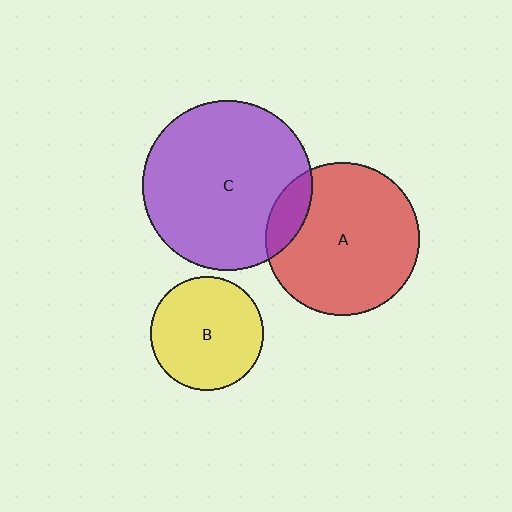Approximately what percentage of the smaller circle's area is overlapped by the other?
Approximately 15%.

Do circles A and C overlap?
Yes.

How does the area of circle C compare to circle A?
Approximately 1.2 times.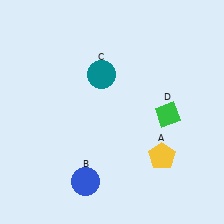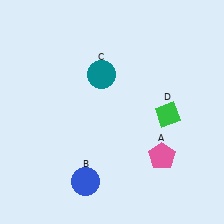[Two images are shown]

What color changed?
The pentagon (A) changed from yellow in Image 1 to pink in Image 2.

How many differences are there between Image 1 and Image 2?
There is 1 difference between the two images.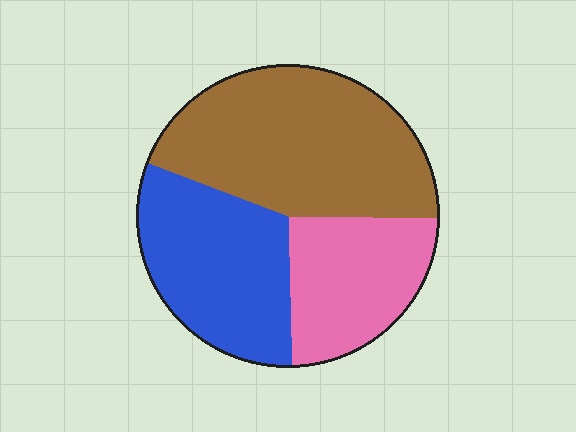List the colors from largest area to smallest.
From largest to smallest: brown, blue, pink.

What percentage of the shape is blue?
Blue covers about 30% of the shape.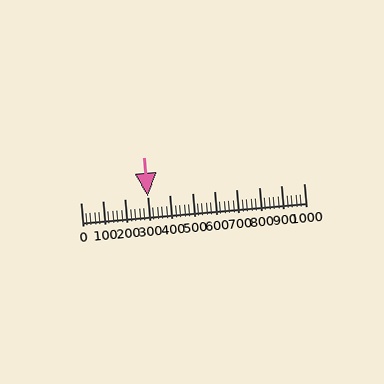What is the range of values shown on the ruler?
The ruler shows values from 0 to 1000.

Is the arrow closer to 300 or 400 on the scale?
The arrow is closer to 300.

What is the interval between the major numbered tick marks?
The major tick marks are spaced 100 units apart.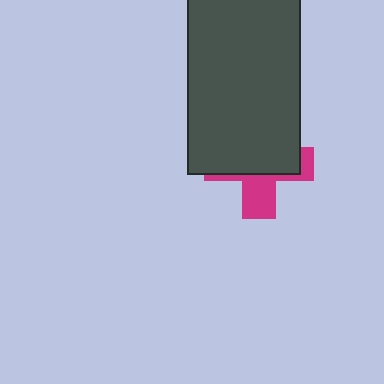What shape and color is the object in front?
The object in front is a dark gray rectangle.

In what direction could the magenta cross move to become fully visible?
The magenta cross could move down. That would shift it out from behind the dark gray rectangle entirely.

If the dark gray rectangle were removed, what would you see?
You would see the complete magenta cross.